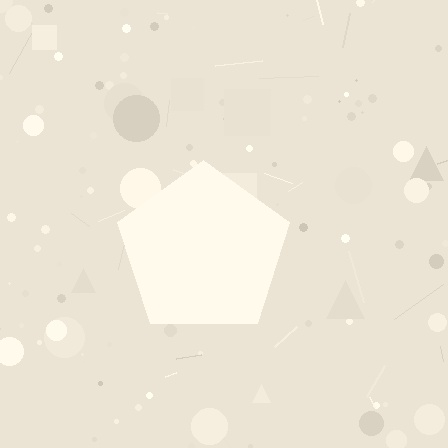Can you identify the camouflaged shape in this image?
The camouflaged shape is a pentagon.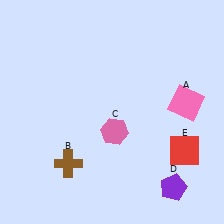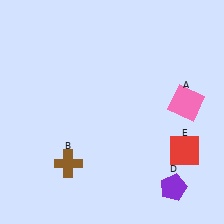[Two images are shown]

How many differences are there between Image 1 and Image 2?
There is 1 difference between the two images.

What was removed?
The pink hexagon (C) was removed in Image 2.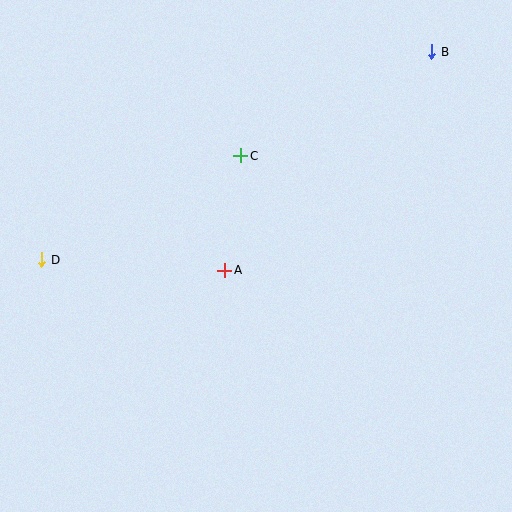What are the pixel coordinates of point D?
Point D is at (42, 260).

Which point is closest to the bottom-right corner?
Point A is closest to the bottom-right corner.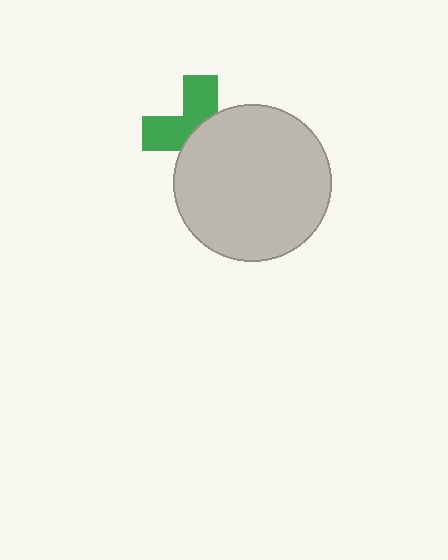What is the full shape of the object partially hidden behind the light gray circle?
The partially hidden object is a green cross.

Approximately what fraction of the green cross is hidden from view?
Roughly 54% of the green cross is hidden behind the light gray circle.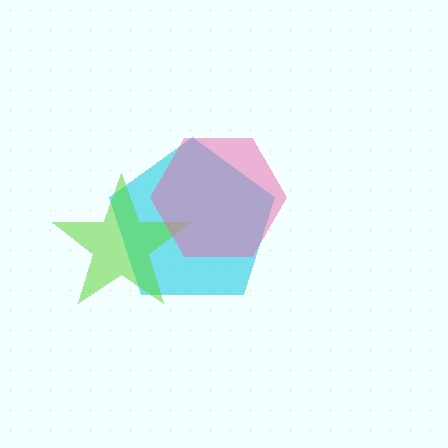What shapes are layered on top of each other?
The layered shapes are: a cyan pentagon, a lime star, a pink hexagon.